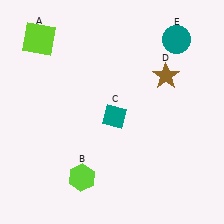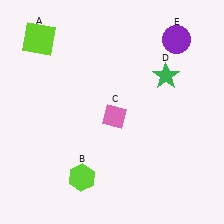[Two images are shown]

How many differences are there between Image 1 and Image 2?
There are 3 differences between the two images.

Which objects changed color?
C changed from teal to pink. D changed from brown to green. E changed from teal to purple.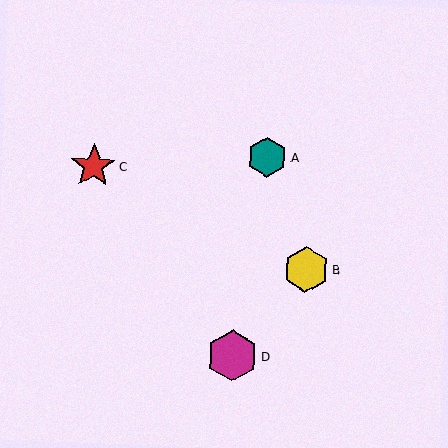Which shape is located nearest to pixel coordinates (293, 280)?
The yellow hexagon (labeled B) at (306, 270) is nearest to that location.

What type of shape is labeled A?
Shape A is a teal hexagon.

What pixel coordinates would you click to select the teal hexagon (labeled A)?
Click at (267, 157) to select the teal hexagon A.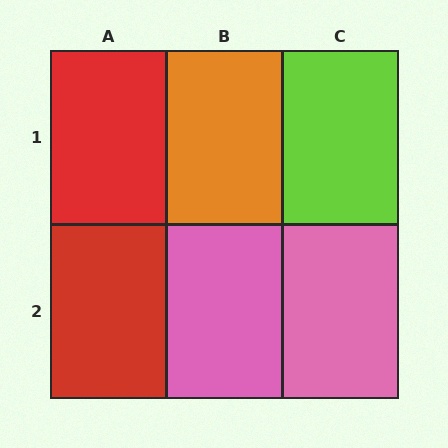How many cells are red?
2 cells are red.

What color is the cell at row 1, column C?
Lime.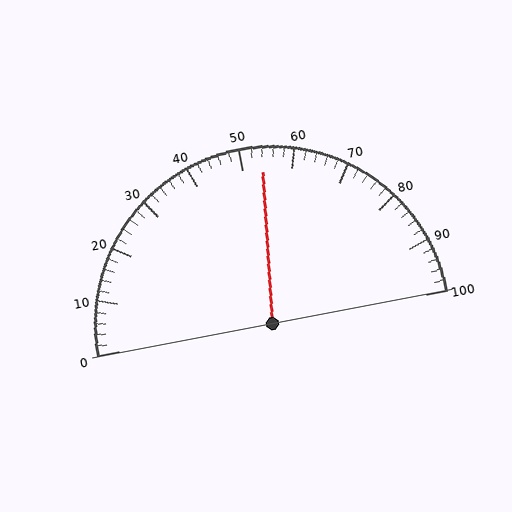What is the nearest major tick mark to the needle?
The nearest major tick mark is 50.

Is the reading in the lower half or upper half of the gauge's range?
The reading is in the upper half of the range (0 to 100).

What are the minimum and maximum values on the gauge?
The gauge ranges from 0 to 100.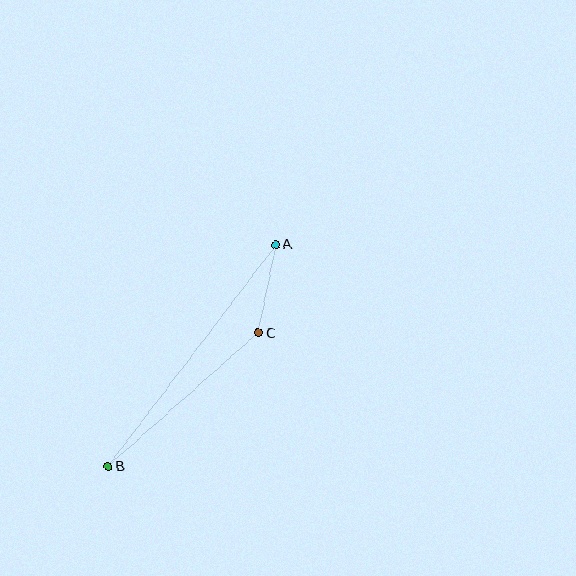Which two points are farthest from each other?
Points A and B are farthest from each other.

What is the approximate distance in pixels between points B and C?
The distance between B and C is approximately 201 pixels.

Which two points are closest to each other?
Points A and C are closest to each other.